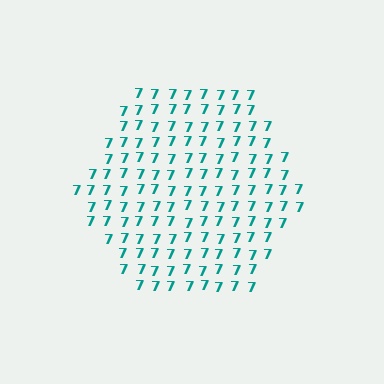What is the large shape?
The large shape is a hexagon.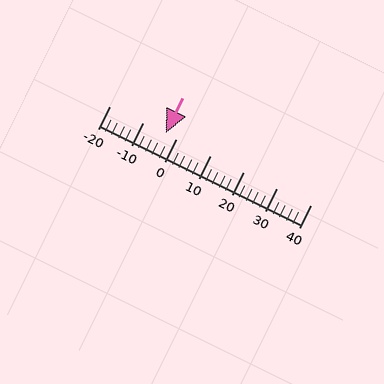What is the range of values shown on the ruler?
The ruler shows values from -20 to 40.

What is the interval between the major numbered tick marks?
The major tick marks are spaced 10 units apart.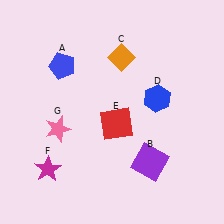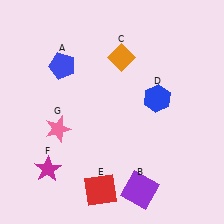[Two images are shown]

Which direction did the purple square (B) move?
The purple square (B) moved down.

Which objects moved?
The objects that moved are: the purple square (B), the red square (E).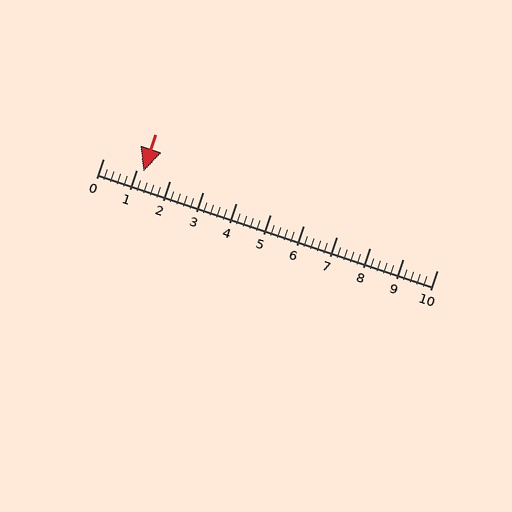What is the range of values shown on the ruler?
The ruler shows values from 0 to 10.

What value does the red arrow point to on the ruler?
The red arrow points to approximately 1.2.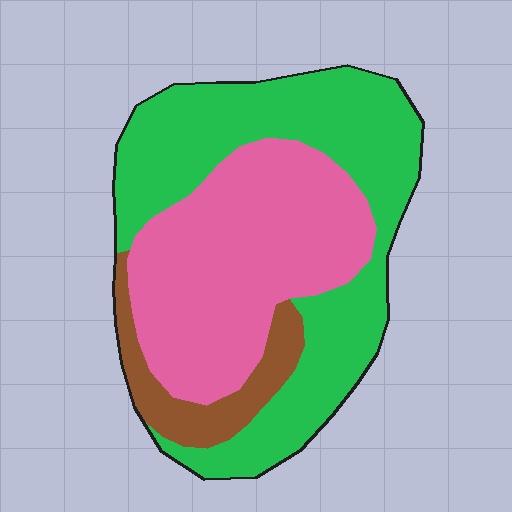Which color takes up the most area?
Green, at roughly 50%.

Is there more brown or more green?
Green.